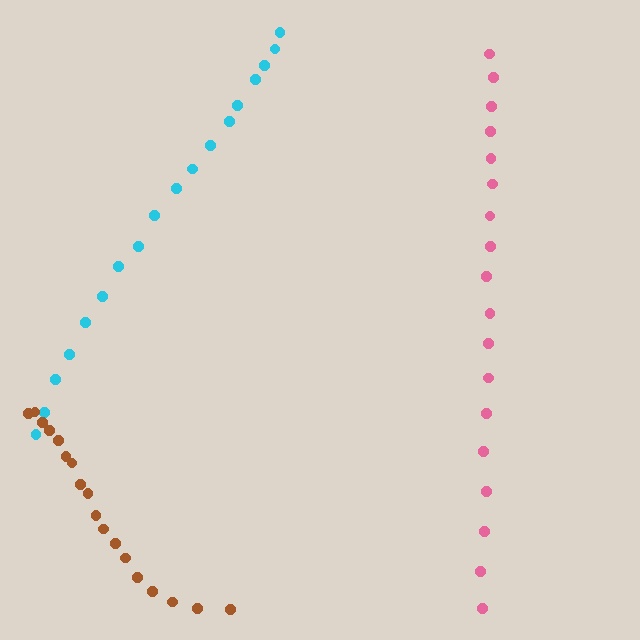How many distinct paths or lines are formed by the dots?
There are 3 distinct paths.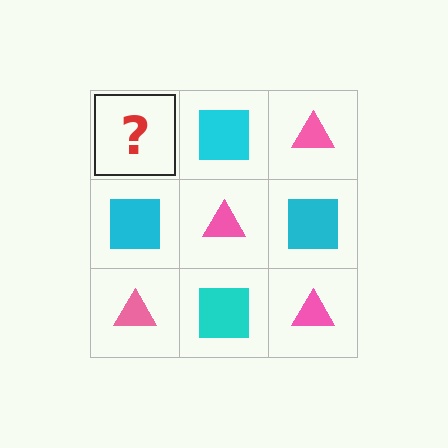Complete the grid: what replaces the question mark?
The question mark should be replaced with a pink triangle.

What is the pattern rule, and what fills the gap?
The rule is that it alternates pink triangle and cyan square in a checkerboard pattern. The gap should be filled with a pink triangle.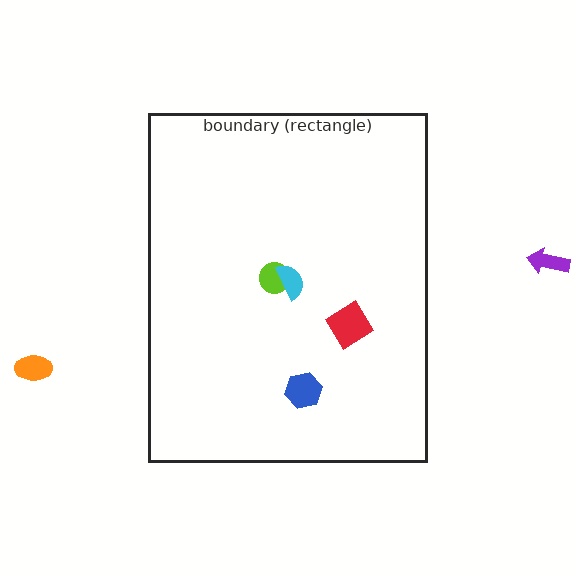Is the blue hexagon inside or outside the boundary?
Inside.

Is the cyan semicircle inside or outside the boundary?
Inside.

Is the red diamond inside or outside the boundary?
Inside.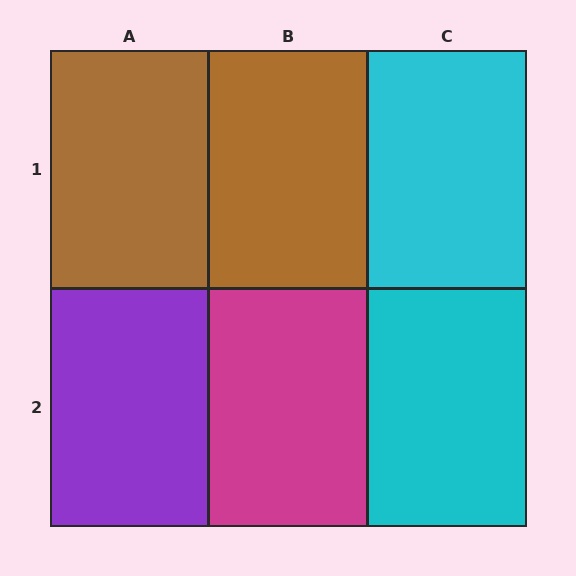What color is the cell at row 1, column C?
Cyan.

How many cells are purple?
1 cell is purple.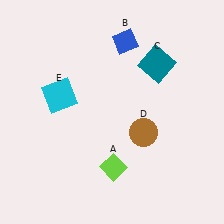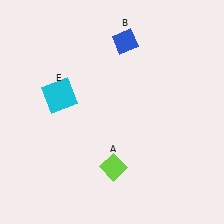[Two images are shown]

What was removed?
The teal square (C), the brown circle (D) were removed in Image 2.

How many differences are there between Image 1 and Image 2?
There are 2 differences between the two images.